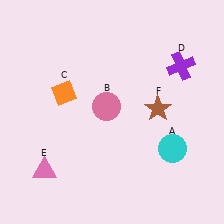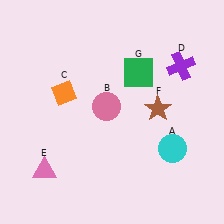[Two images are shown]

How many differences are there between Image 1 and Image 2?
There is 1 difference between the two images.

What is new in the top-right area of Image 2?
A green square (G) was added in the top-right area of Image 2.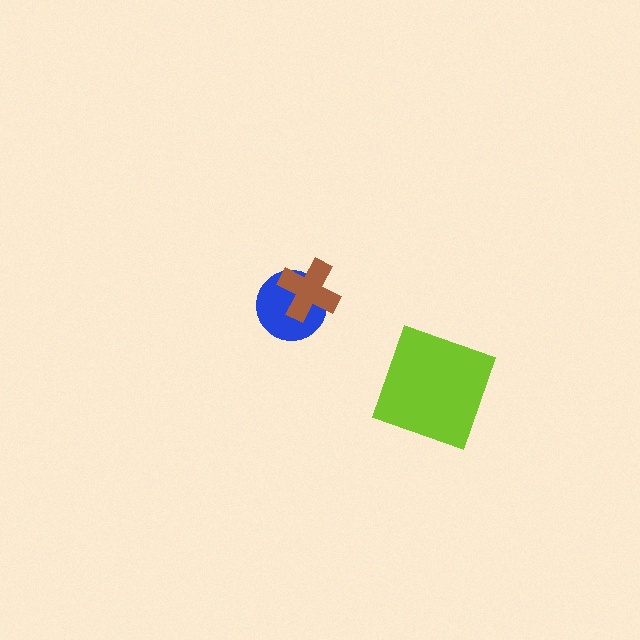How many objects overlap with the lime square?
0 objects overlap with the lime square.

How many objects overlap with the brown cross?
1 object overlaps with the brown cross.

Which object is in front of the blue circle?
The brown cross is in front of the blue circle.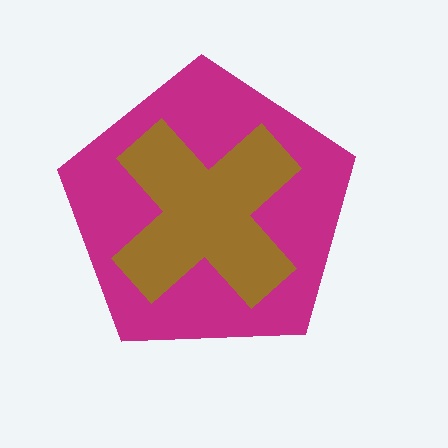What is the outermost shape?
The magenta pentagon.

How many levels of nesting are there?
2.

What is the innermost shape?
The brown cross.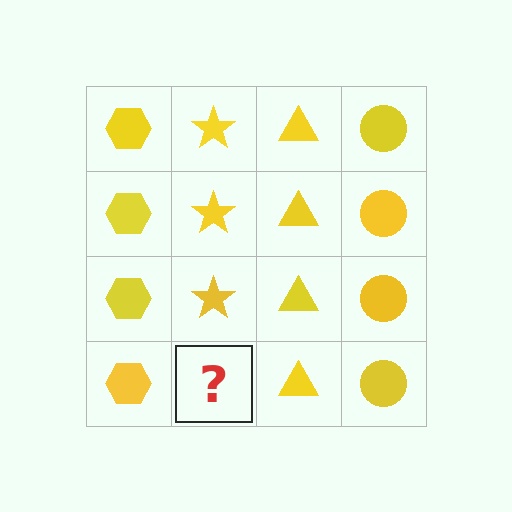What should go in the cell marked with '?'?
The missing cell should contain a yellow star.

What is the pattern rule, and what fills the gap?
The rule is that each column has a consistent shape. The gap should be filled with a yellow star.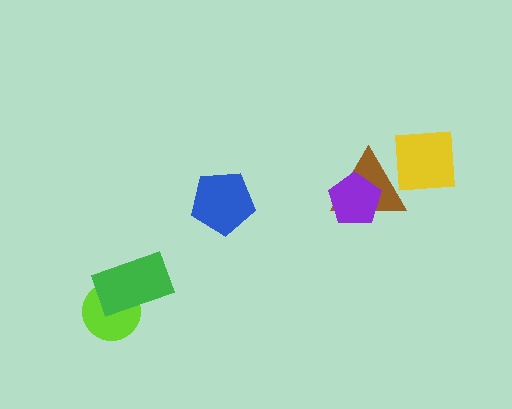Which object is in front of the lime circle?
The green rectangle is in front of the lime circle.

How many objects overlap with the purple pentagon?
1 object overlaps with the purple pentagon.